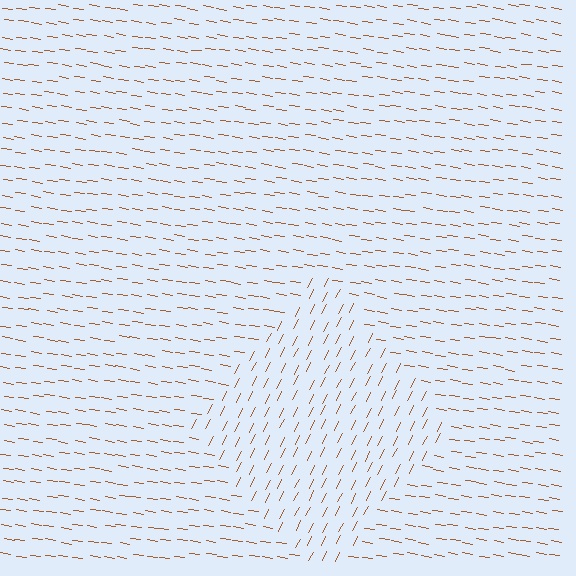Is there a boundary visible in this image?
Yes, there is a texture boundary formed by a change in line orientation.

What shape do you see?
I see a diamond.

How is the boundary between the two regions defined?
The boundary is defined purely by a change in line orientation (approximately 72 degrees difference). All lines are the same color and thickness.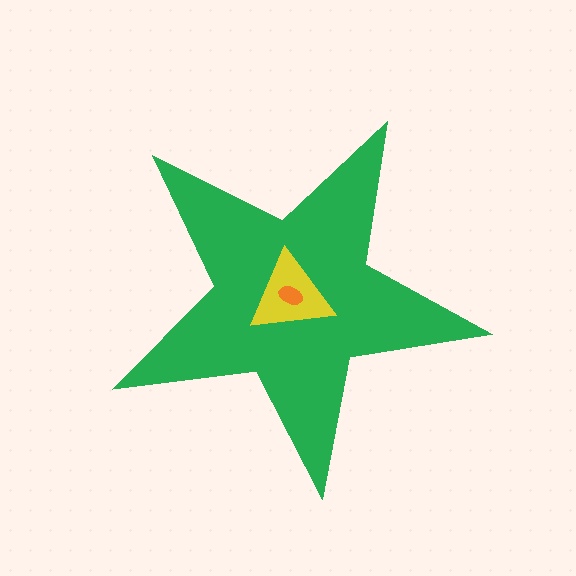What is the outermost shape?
The green star.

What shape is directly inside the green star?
The yellow triangle.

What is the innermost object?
The orange ellipse.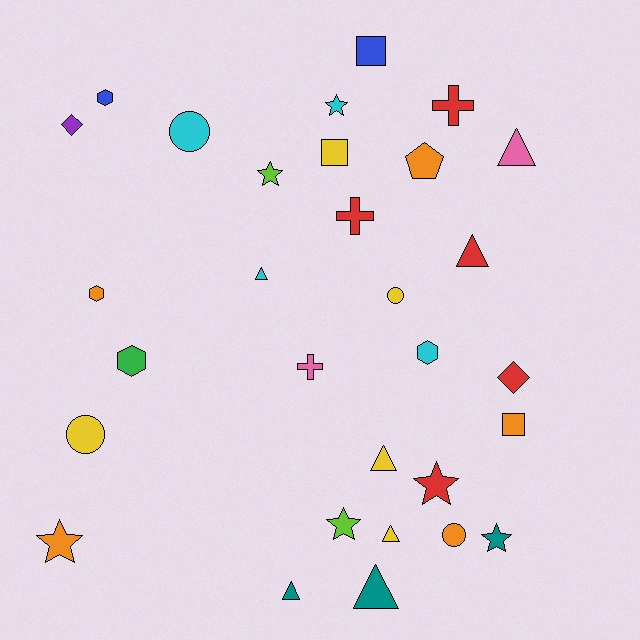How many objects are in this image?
There are 30 objects.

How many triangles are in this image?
There are 7 triangles.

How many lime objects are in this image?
There are 2 lime objects.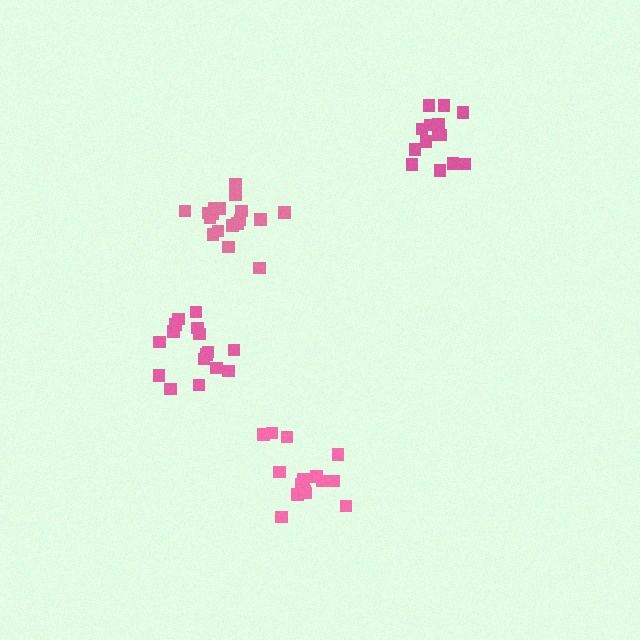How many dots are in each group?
Group 1: 17 dots, Group 2: 15 dots, Group 3: 18 dots, Group 4: 15 dots (65 total).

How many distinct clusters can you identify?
There are 4 distinct clusters.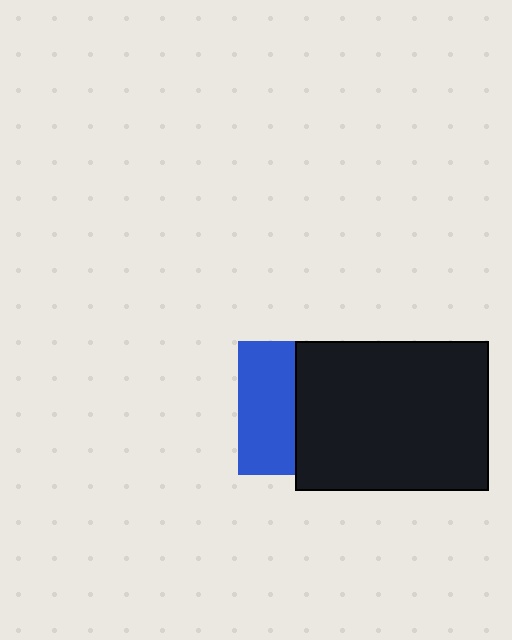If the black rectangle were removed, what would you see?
You would see the complete blue square.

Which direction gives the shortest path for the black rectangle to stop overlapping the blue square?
Moving right gives the shortest separation.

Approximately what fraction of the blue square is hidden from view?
Roughly 57% of the blue square is hidden behind the black rectangle.